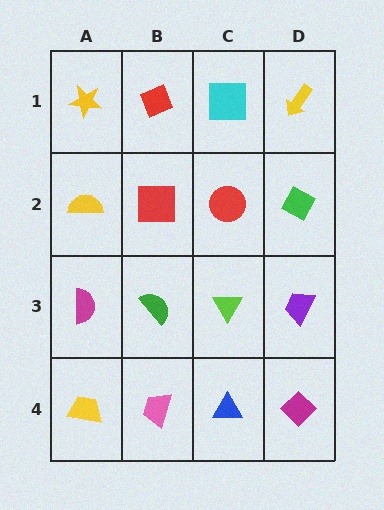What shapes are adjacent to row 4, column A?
A magenta semicircle (row 3, column A), a pink trapezoid (row 4, column B).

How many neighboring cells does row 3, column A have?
3.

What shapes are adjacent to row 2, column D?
A yellow arrow (row 1, column D), a purple trapezoid (row 3, column D), a red circle (row 2, column C).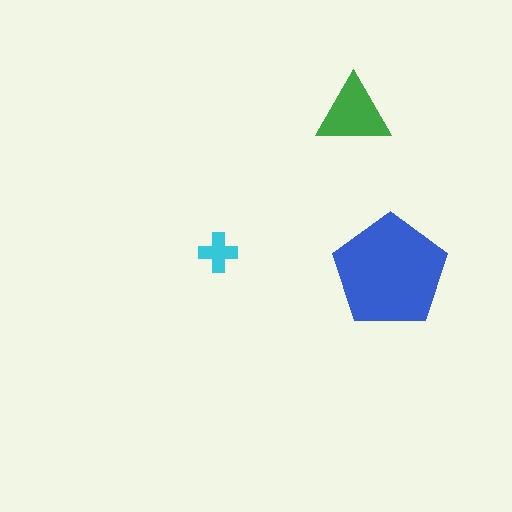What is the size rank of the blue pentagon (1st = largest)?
1st.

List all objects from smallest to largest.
The cyan cross, the green triangle, the blue pentagon.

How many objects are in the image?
There are 3 objects in the image.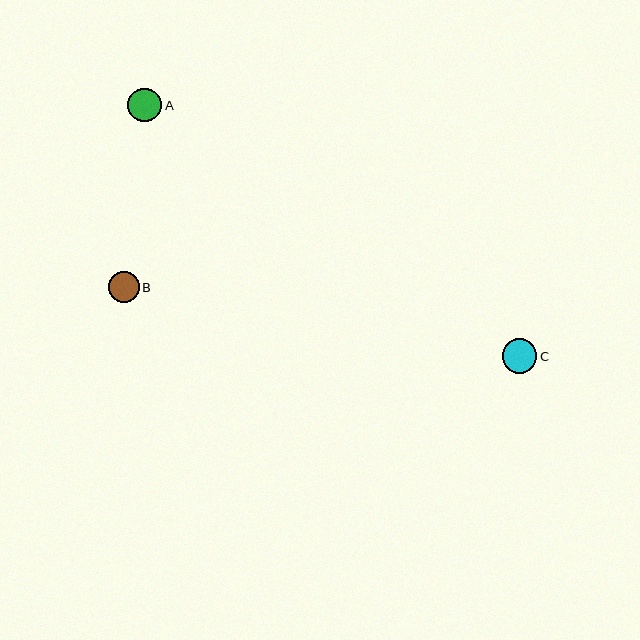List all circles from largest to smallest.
From largest to smallest: C, A, B.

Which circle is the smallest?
Circle B is the smallest with a size of approximately 31 pixels.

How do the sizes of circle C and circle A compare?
Circle C and circle A are approximately the same size.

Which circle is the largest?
Circle C is the largest with a size of approximately 34 pixels.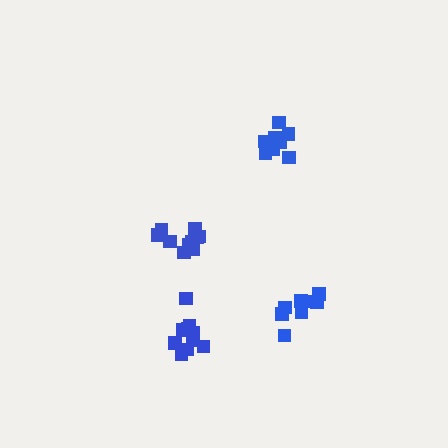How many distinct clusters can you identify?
There are 4 distinct clusters.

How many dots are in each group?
Group 1: 12 dots, Group 2: 10 dots, Group 3: 8 dots, Group 4: 11 dots (41 total).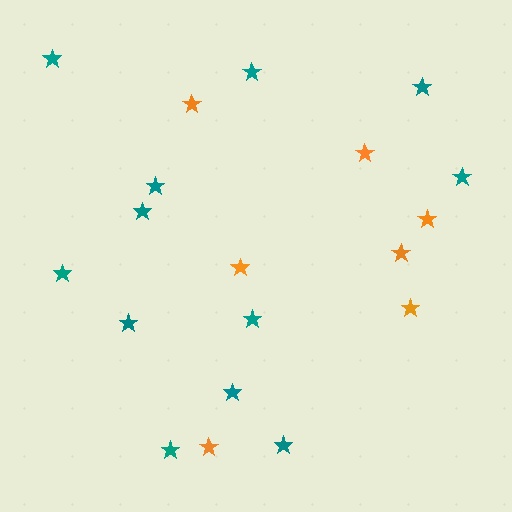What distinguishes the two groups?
There are 2 groups: one group of teal stars (12) and one group of orange stars (7).